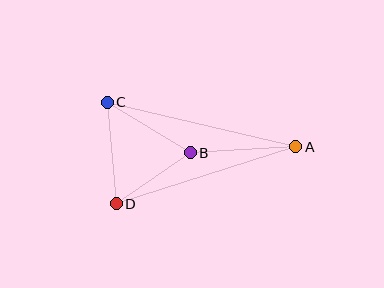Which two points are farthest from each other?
Points A and C are farthest from each other.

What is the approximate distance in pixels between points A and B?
The distance between A and B is approximately 106 pixels.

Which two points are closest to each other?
Points B and D are closest to each other.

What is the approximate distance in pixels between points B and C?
The distance between B and C is approximately 97 pixels.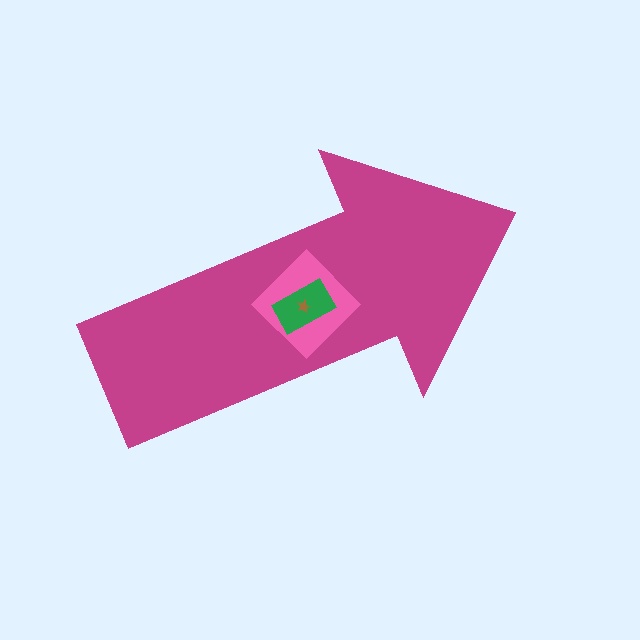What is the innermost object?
The brown star.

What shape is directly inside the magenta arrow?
The pink diamond.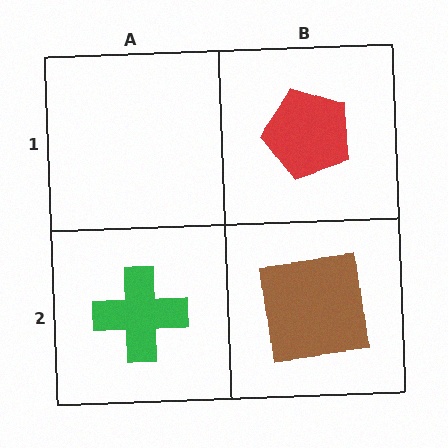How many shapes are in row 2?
2 shapes.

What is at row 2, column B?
A brown square.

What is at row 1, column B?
A red pentagon.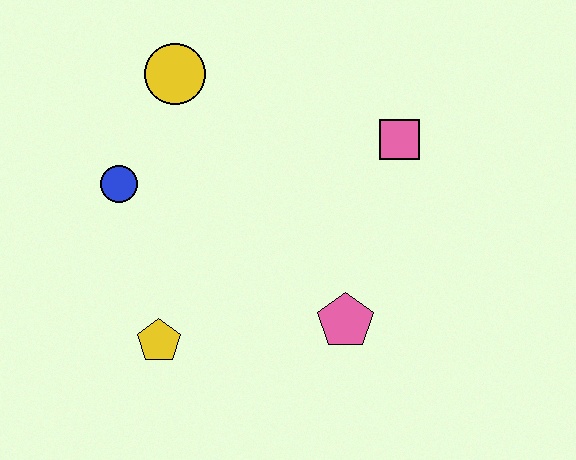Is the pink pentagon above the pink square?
No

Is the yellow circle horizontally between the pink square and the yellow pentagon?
Yes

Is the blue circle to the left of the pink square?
Yes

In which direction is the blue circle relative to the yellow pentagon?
The blue circle is above the yellow pentagon.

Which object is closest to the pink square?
The pink pentagon is closest to the pink square.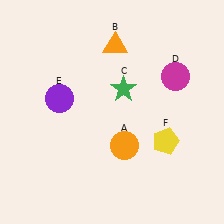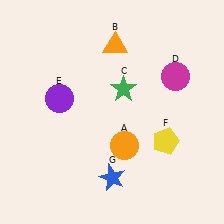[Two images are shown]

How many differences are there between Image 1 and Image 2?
There is 1 difference between the two images.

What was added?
A blue star (G) was added in Image 2.